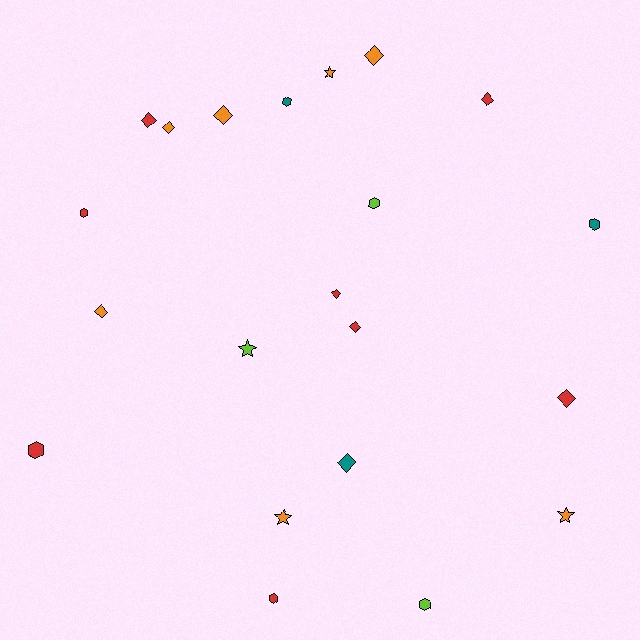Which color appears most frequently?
Red, with 8 objects.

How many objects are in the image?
There are 21 objects.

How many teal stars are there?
There are no teal stars.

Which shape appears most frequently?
Diamond, with 10 objects.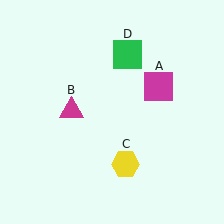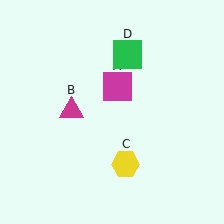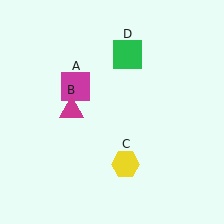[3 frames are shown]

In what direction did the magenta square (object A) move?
The magenta square (object A) moved left.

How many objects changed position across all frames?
1 object changed position: magenta square (object A).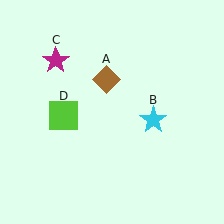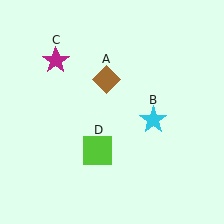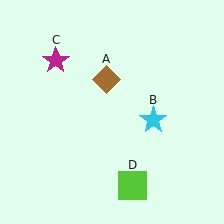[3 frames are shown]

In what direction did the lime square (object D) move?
The lime square (object D) moved down and to the right.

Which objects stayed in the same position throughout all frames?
Brown diamond (object A) and cyan star (object B) and magenta star (object C) remained stationary.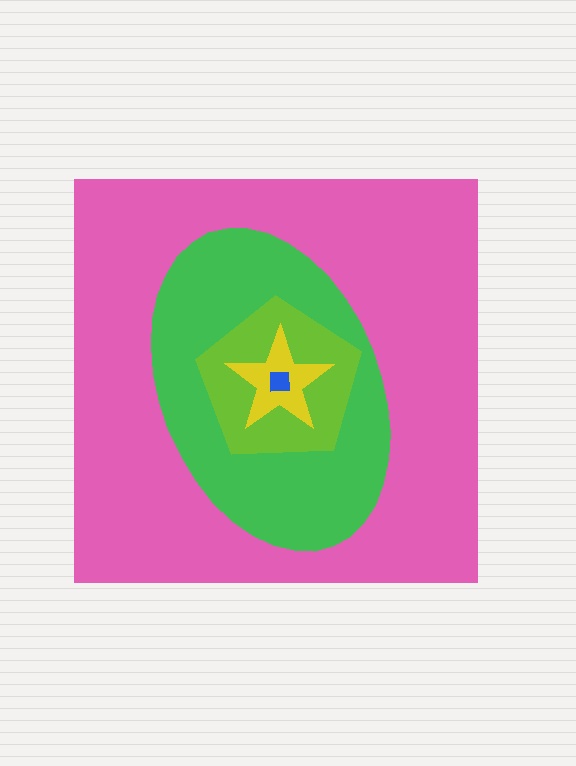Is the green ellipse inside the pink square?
Yes.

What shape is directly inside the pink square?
The green ellipse.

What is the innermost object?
The blue square.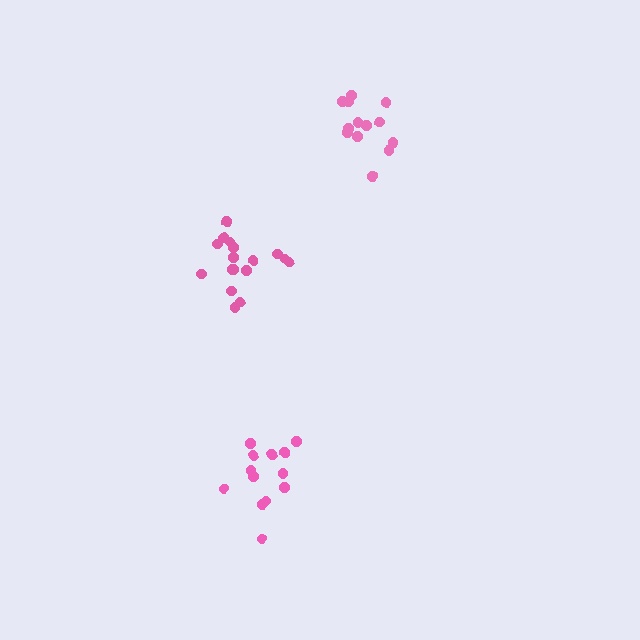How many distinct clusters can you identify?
There are 3 distinct clusters.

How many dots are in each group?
Group 1: 13 dots, Group 2: 17 dots, Group 3: 13 dots (43 total).